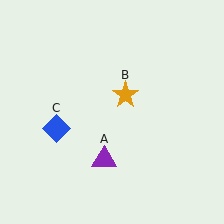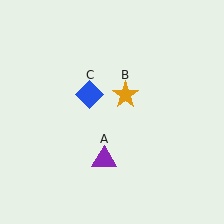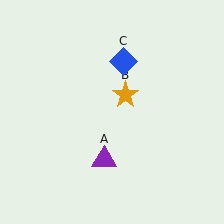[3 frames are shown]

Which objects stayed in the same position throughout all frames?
Purple triangle (object A) and orange star (object B) remained stationary.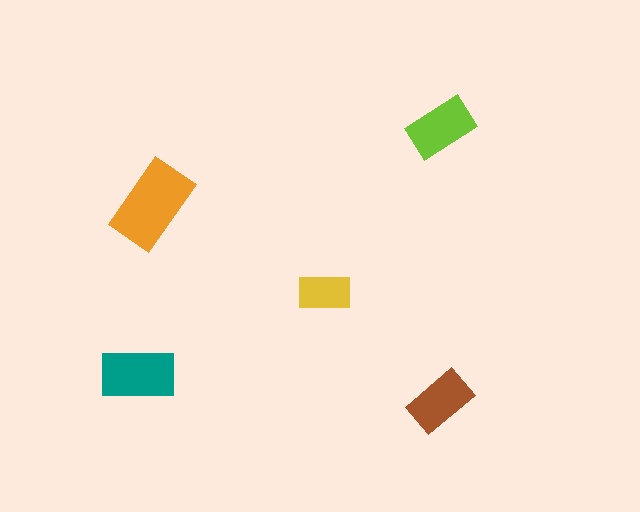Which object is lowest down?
The brown rectangle is bottommost.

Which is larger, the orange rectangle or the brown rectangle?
The orange one.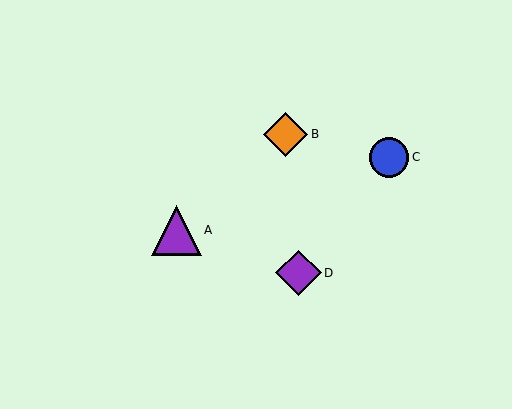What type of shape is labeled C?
Shape C is a blue circle.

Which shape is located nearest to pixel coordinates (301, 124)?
The orange diamond (labeled B) at (286, 134) is nearest to that location.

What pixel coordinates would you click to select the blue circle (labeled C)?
Click at (389, 157) to select the blue circle C.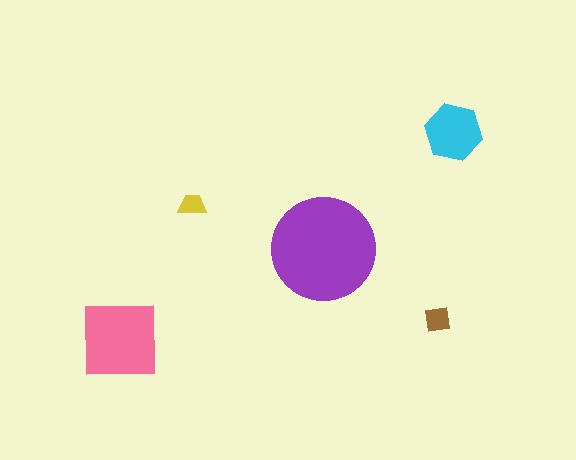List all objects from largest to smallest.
The purple circle, the pink square, the cyan hexagon, the brown square, the yellow trapezoid.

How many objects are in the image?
There are 5 objects in the image.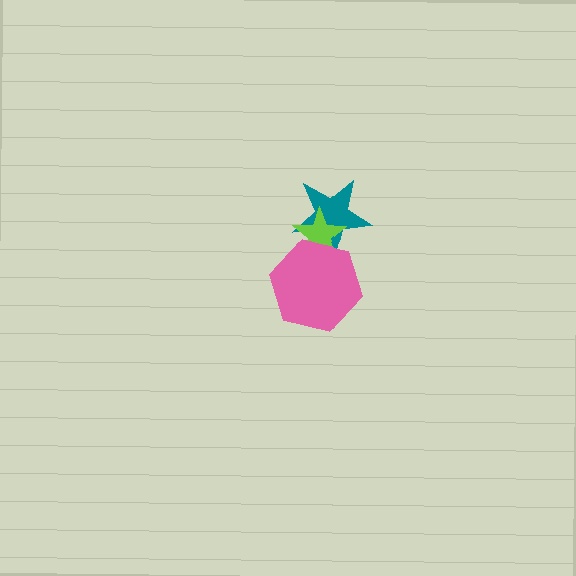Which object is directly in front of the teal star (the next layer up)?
The lime star is directly in front of the teal star.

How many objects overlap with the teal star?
2 objects overlap with the teal star.